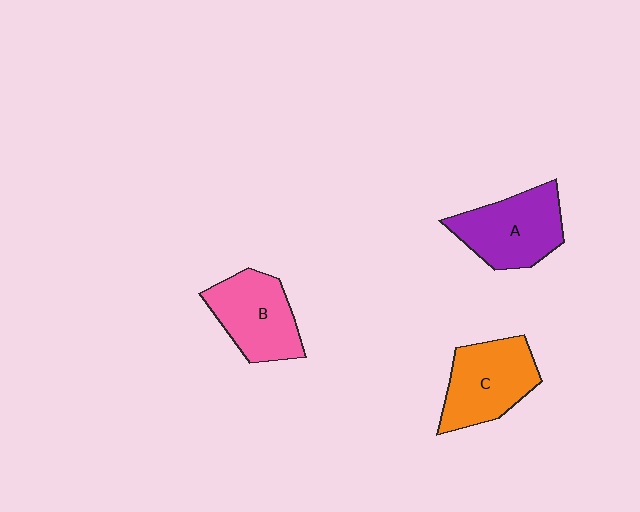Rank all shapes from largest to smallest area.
From largest to smallest: A (purple), C (orange), B (pink).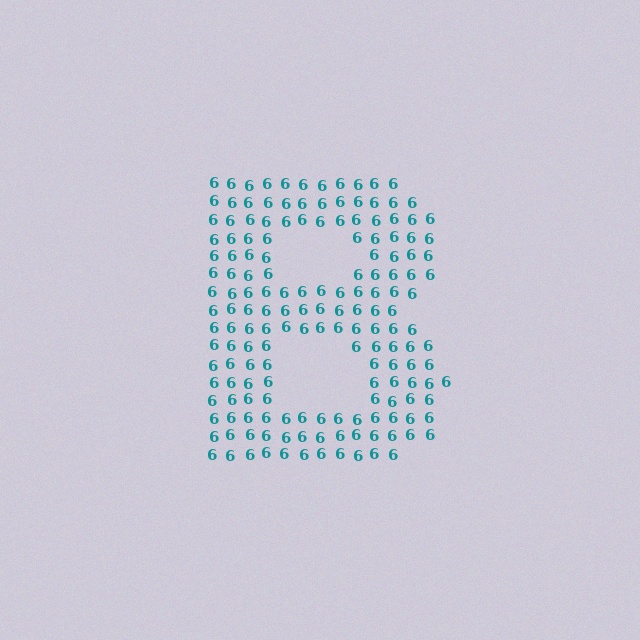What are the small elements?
The small elements are digit 6's.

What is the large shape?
The large shape is the letter B.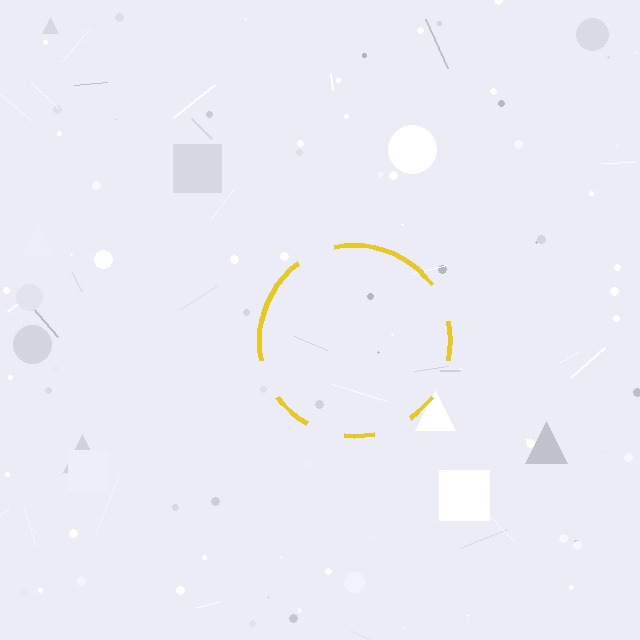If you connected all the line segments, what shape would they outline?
They would outline a circle.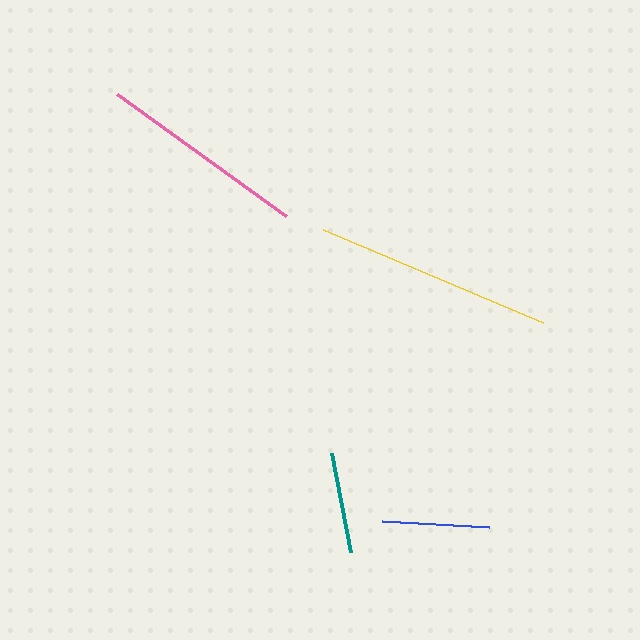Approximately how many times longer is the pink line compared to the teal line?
The pink line is approximately 2.1 times the length of the teal line.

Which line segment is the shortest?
The teal line is the shortest at approximately 100 pixels.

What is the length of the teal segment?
The teal segment is approximately 100 pixels long.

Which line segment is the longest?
The yellow line is the longest at approximately 240 pixels.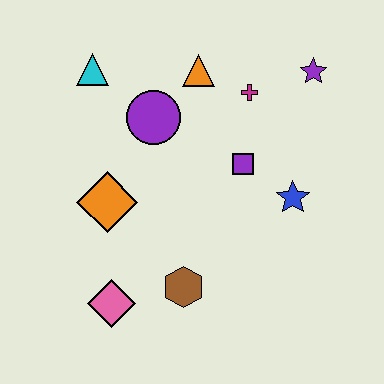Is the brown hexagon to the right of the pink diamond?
Yes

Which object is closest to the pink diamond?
The brown hexagon is closest to the pink diamond.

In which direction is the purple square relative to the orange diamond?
The purple square is to the right of the orange diamond.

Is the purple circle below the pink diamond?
No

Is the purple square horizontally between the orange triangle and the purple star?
Yes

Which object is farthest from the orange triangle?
The pink diamond is farthest from the orange triangle.